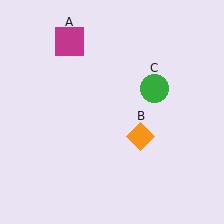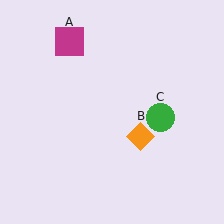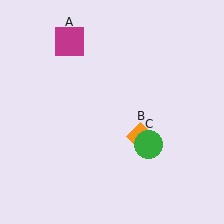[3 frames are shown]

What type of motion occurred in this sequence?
The green circle (object C) rotated clockwise around the center of the scene.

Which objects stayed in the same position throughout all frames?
Magenta square (object A) and orange diamond (object B) remained stationary.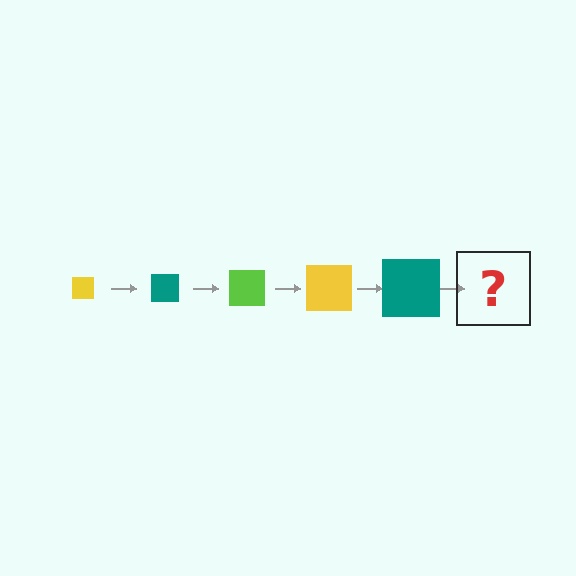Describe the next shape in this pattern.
It should be a lime square, larger than the previous one.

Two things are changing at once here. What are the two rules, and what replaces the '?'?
The two rules are that the square grows larger each step and the color cycles through yellow, teal, and lime. The '?' should be a lime square, larger than the previous one.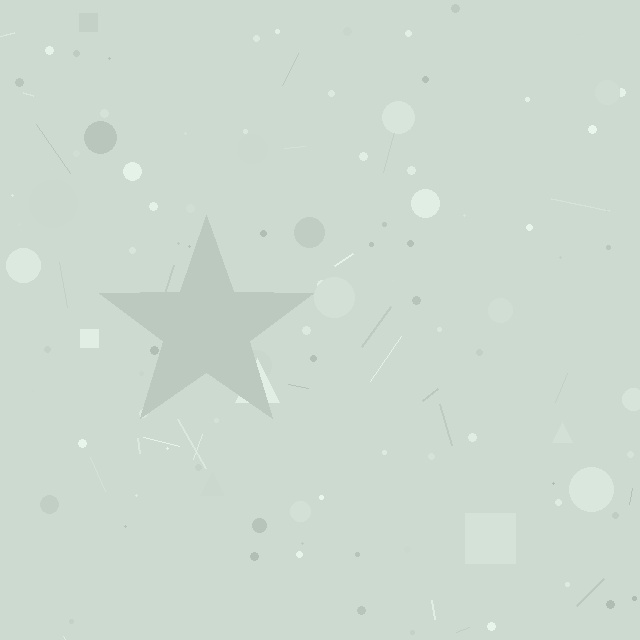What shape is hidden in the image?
A star is hidden in the image.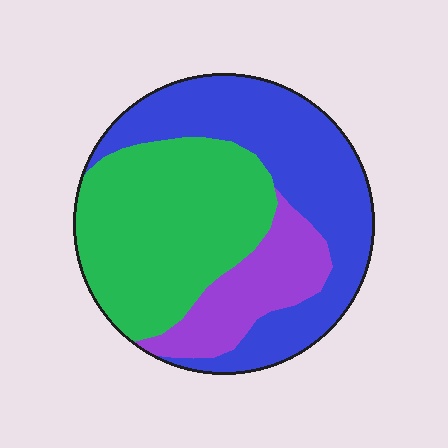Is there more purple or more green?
Green.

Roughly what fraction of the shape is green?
Green covers 41% of the shape.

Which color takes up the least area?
Purple, at roughly 15%.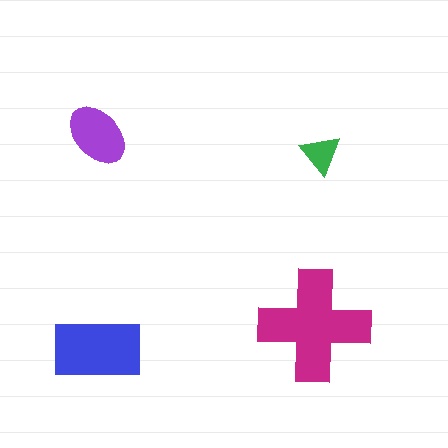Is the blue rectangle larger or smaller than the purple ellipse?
Larger.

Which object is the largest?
The magenta cross.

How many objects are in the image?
There are 4 objects in the image.